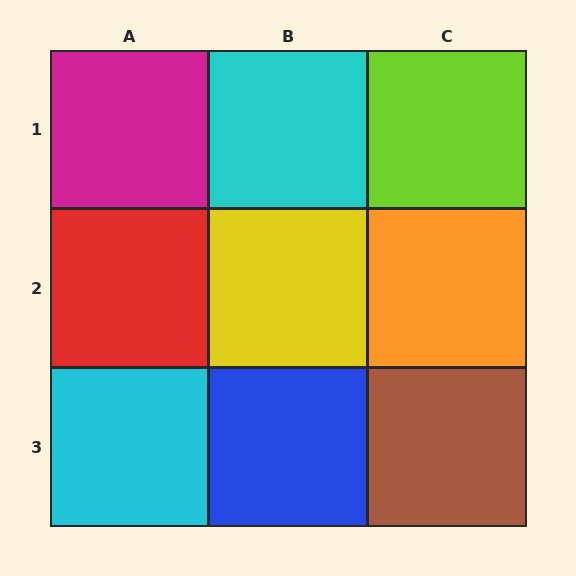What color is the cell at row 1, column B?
Cyan.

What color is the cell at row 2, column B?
Yellow.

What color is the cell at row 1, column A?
Magenta.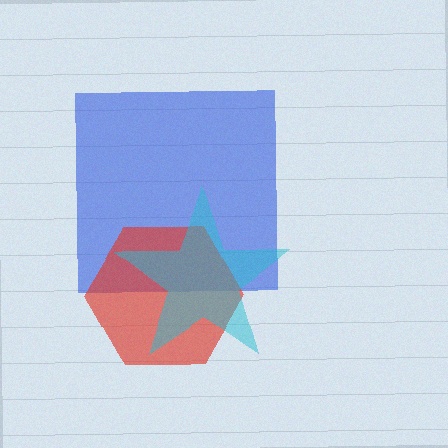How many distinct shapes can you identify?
There are 3 distinct shapes: a blue square, a red hexagon, a cyan star.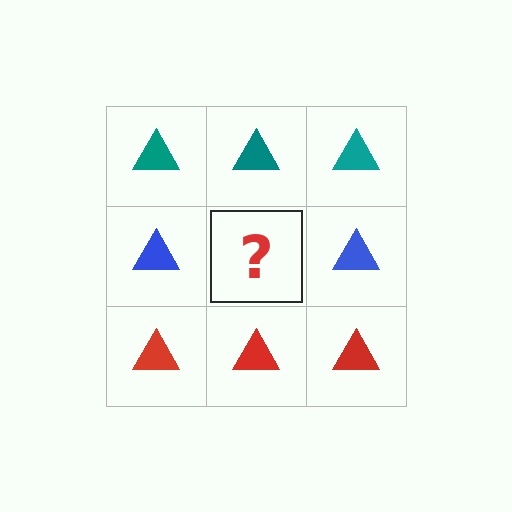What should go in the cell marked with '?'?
The missing cell should contain a blue triangle.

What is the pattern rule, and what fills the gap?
The rule is that each row has a consistent color. The gap should be filled with a blue triangle.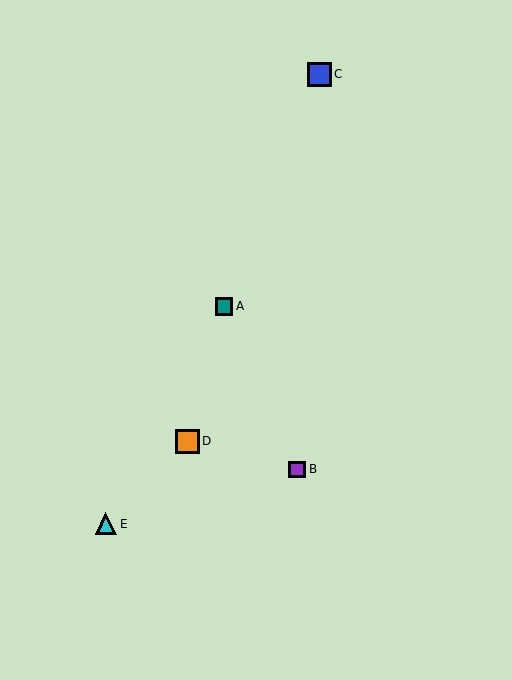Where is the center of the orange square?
The center of the orange square is at (187, 441).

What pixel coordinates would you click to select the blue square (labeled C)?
Click at (319, 74) to select the blue square C.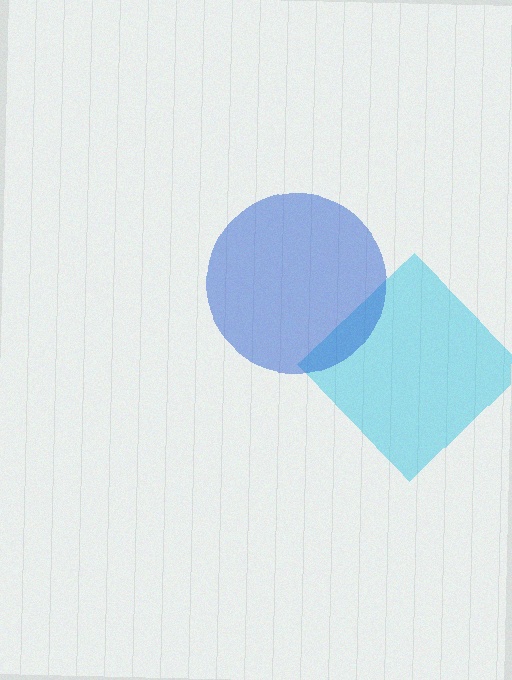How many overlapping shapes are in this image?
There are 2 overlapping shapes in the image.